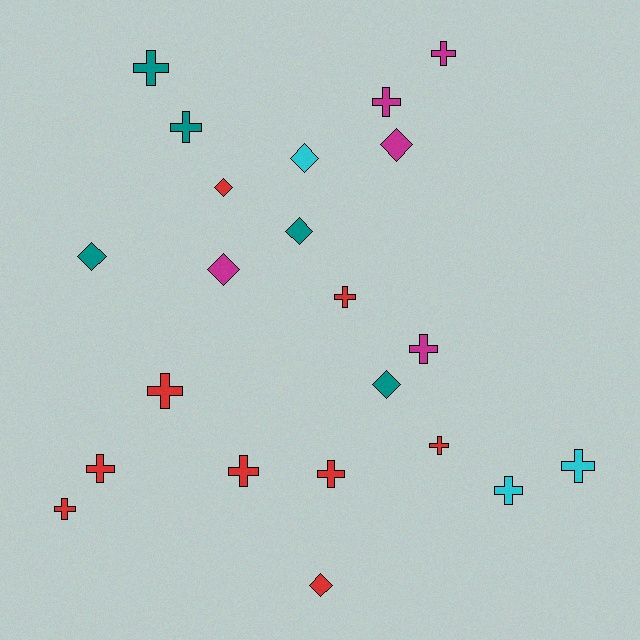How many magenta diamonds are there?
There are 2 magenta diamonds.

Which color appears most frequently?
Red, with 9 objects.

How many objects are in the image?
There are 22 objects.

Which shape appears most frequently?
Cross, with 14 objects.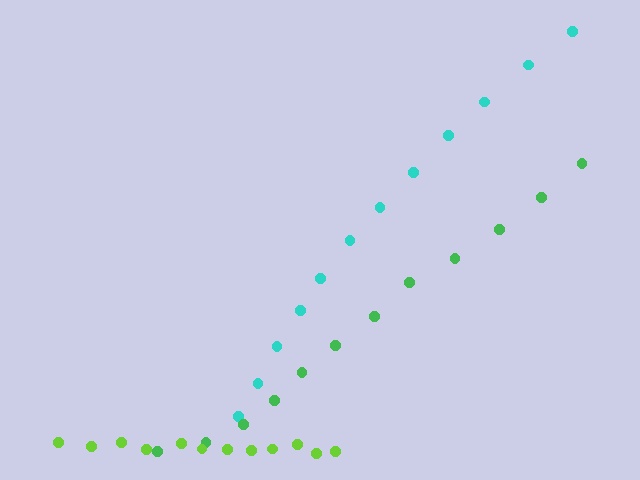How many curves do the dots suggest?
There are 3 distinct paths.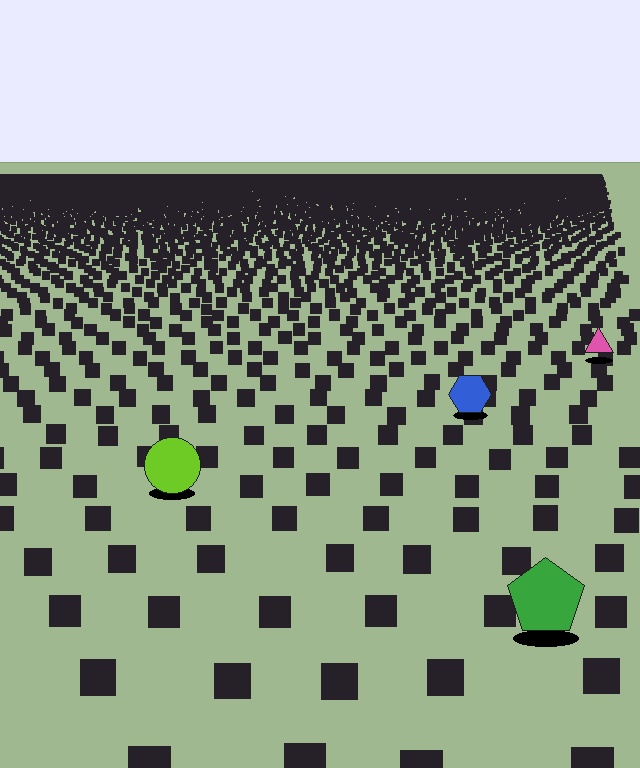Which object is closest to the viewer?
The green pentagon is closest. The texture marks near it are larger and more spread out.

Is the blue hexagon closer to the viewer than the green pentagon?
No. The green pentagon is closer — you can tell from the texture gradient: the ground texture is coarser near it.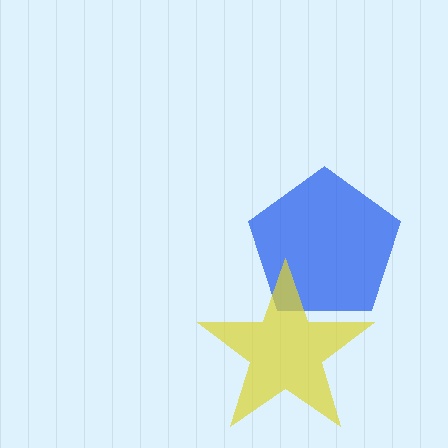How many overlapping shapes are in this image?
There are 2 overlapping shapes in the image.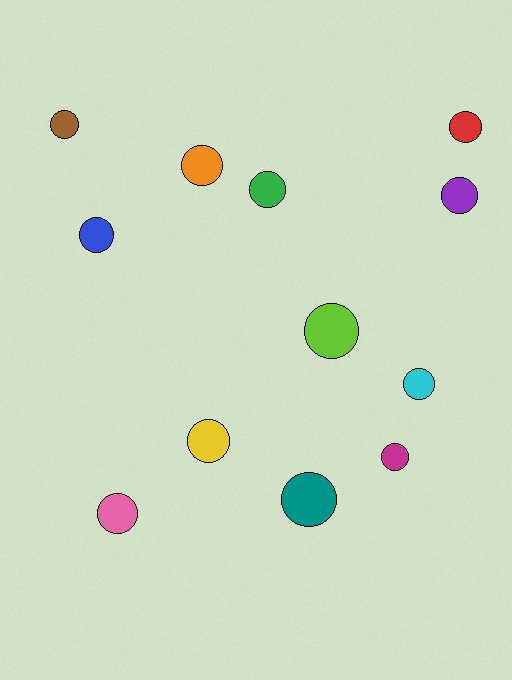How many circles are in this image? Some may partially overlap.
There are 12 circles.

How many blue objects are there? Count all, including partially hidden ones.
There is 1 blue object.